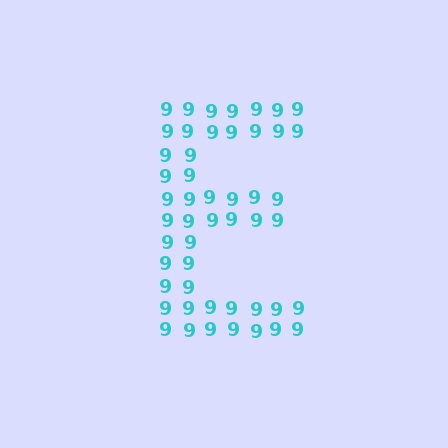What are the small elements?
The small elements are digit 9's.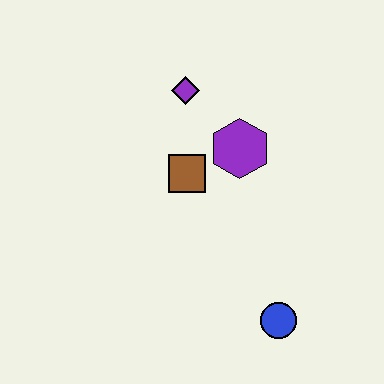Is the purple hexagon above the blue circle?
Yes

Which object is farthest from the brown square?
The blue circle is farthest from the brown square.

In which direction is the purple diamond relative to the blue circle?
The purple diamond is above the blue circle.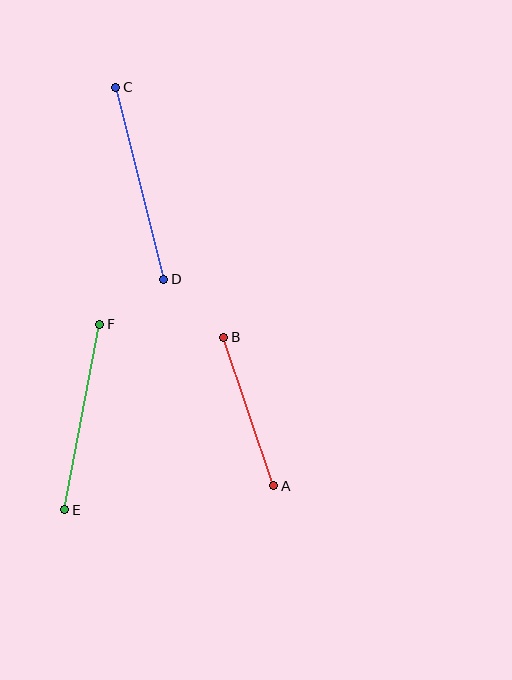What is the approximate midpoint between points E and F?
The midpoint is at approximately (82, 417) pixels.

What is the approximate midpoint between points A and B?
The midpoint is at approximately (249, 411) pixels.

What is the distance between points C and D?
The distance is approximately 198 pixels.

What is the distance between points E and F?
The distance is approximately 188 pixels.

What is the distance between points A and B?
The distance is approximately 157 pixels.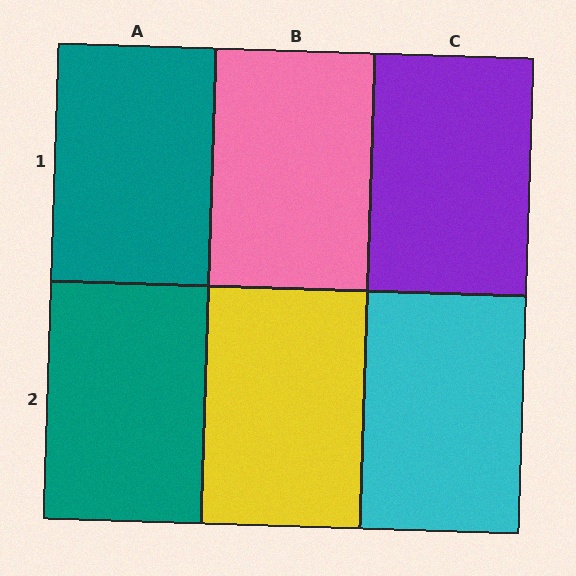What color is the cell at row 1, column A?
Teal.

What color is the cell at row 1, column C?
Purple.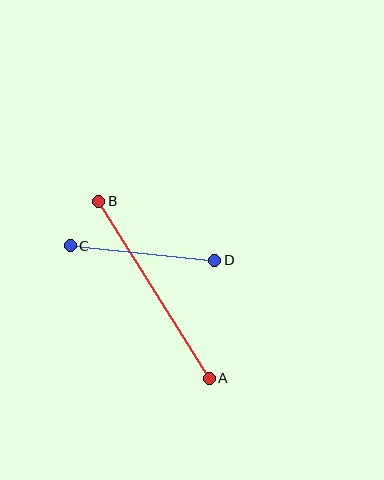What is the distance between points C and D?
The distance is approximately 145 pixels.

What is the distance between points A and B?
The distance is approximately 209 pixels.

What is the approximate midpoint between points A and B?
The midpoint is at approximately (154, 290) pixels.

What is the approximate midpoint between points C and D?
The midpoint is at approximately (143, 253) pixels.